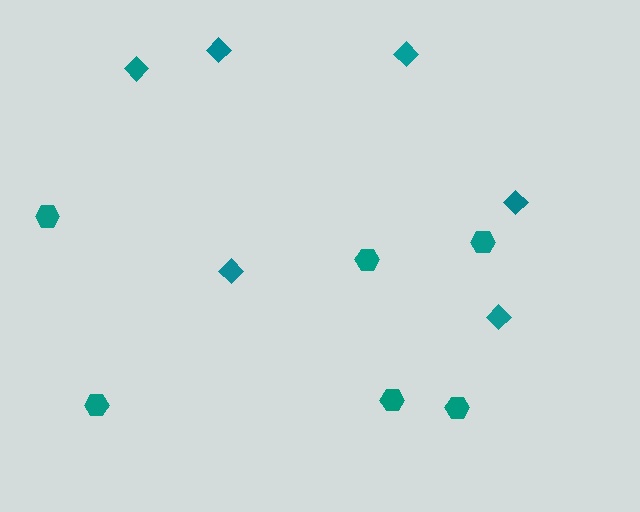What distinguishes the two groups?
There are 2 groups: one group of hexagons (6) and one group of diamonds (6).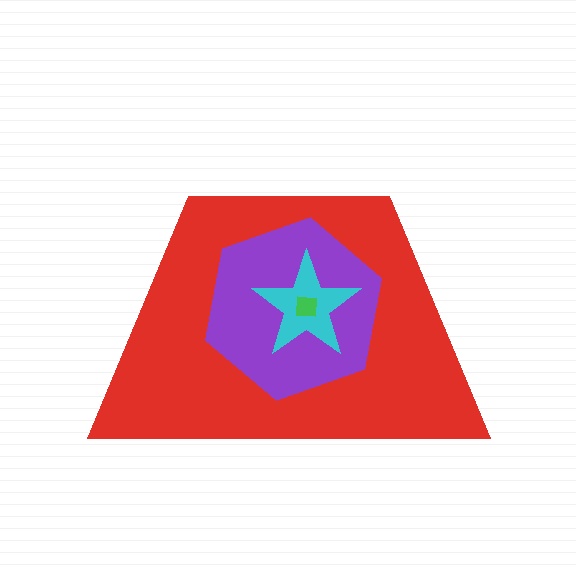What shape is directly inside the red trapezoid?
The purple hexagon.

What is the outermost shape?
The red trapezoid.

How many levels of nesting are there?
4.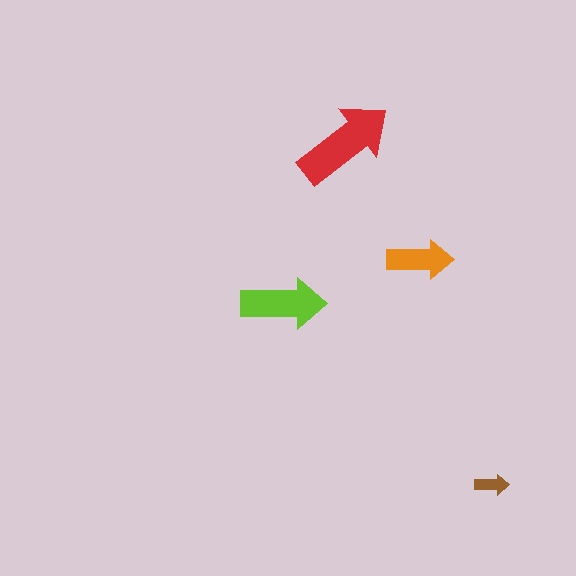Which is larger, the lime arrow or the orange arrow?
The lime one.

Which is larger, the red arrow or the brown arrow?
The red one.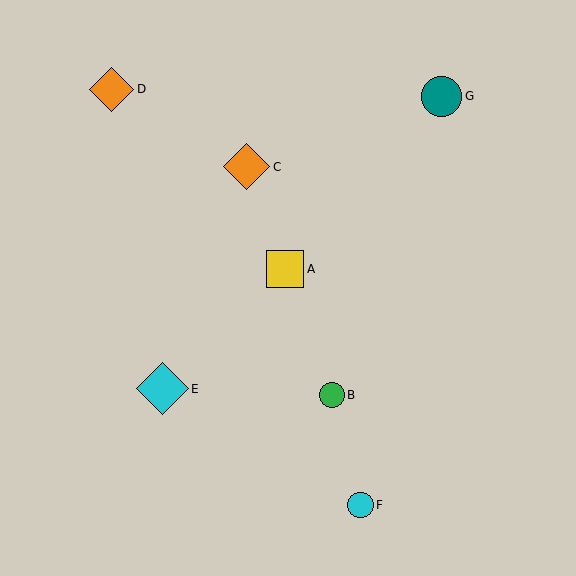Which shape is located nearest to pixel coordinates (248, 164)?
The orange diamond (labeled C) at (247, 167) is nearest to that location.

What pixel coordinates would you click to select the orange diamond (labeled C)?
Click at (247, 167) to select the orange diamond C.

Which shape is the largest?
The cyan diamond (labeled E) is the largest.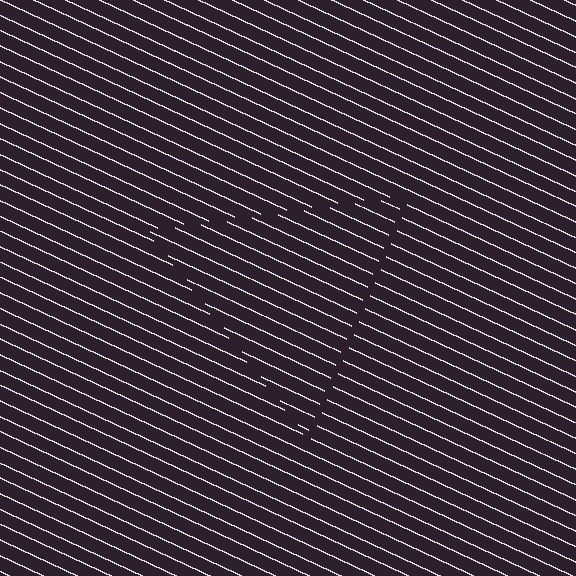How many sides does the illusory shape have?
3 sides — the line-ends trace a triangle.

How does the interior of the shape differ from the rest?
The interior of the shape contains the same grating, shifted by half a period — the contour is defined by the phase discontinuity where line-ends from the inner and outer gratings abut.